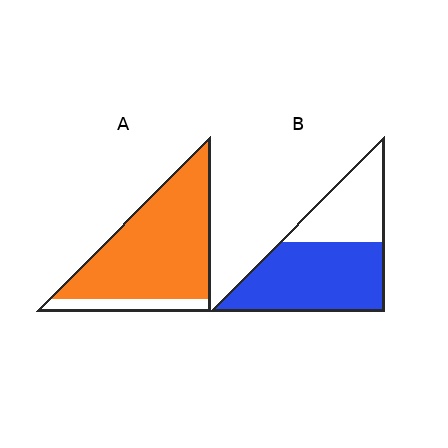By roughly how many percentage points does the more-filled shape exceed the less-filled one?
By roughly 20 percentage points (A over B).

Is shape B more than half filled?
Yes.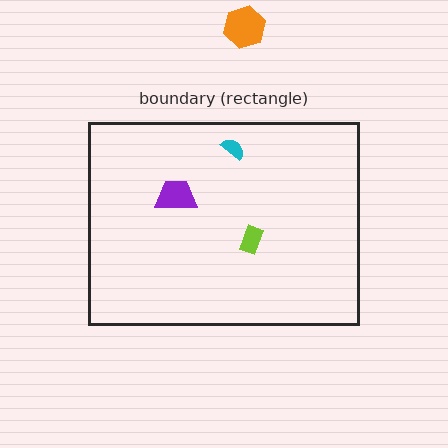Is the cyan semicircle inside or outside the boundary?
Inside.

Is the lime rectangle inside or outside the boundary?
Inside.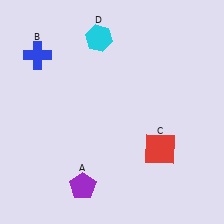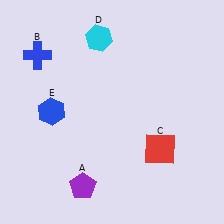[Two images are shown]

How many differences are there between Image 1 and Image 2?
There is 1 difference between the two images.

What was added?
A blue hexagon (E) was added in Image 2.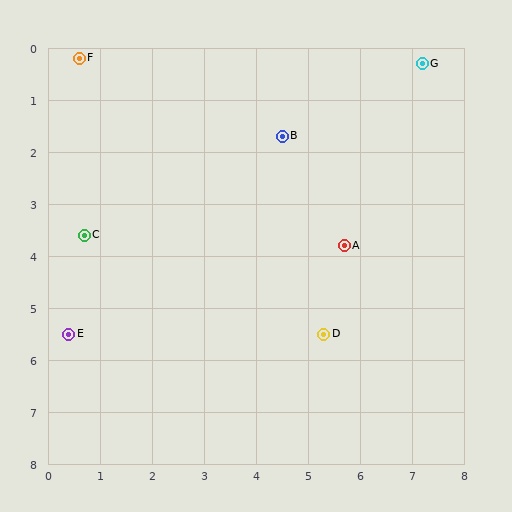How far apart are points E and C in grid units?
Points E and C are about 1.9 grid units apart.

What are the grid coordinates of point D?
Point D is at approximately (5.3, 5.5).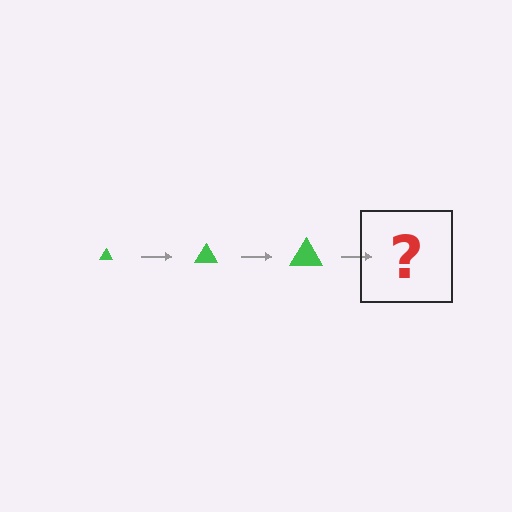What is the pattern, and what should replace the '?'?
The pattern is that the triangle gets progressively larger each step. The '?' should be a green triangle, larger than the previous one.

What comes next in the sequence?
The next element should be a green triangle, larger than the previous one.